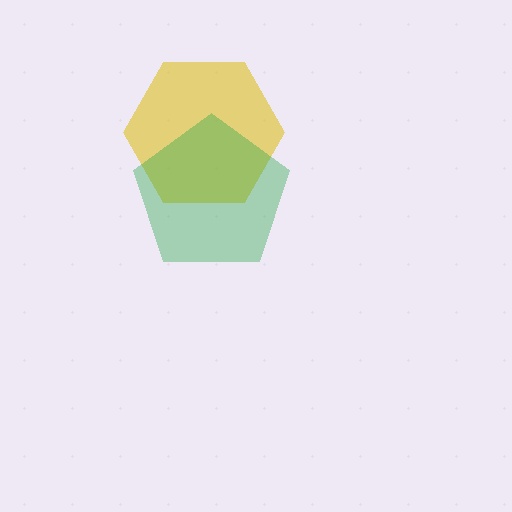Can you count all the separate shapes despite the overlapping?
Yes, there are 2 separate shapes.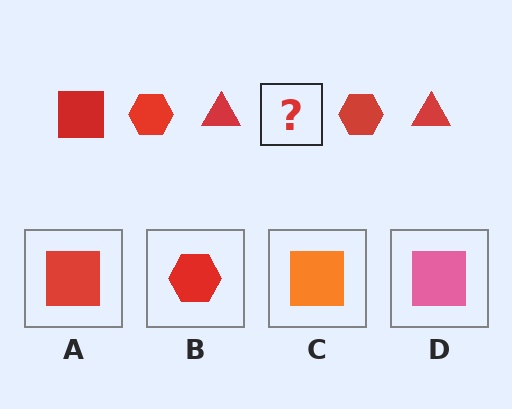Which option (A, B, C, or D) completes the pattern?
A.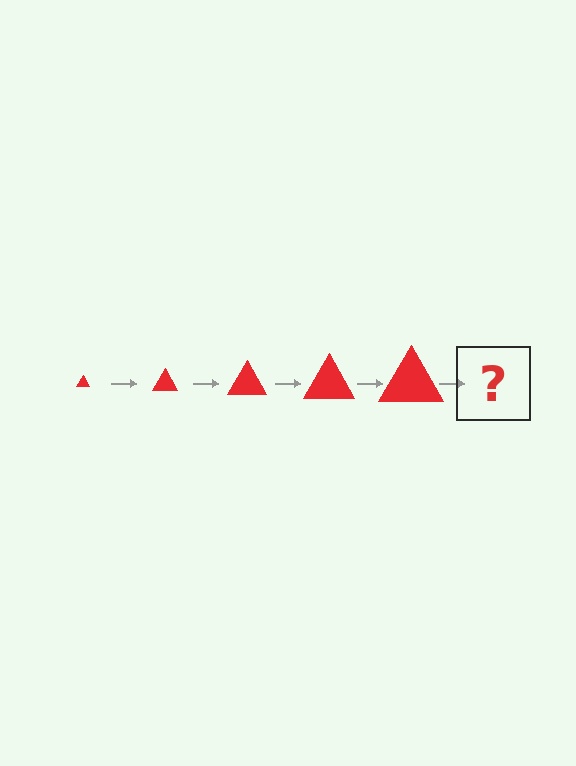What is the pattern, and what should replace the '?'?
The pattern is that the triangle gets progressively larger each step. The '?' should be a red triangle, larger than the previous one.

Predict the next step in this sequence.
The next step is a red triangle, larger than the previous one.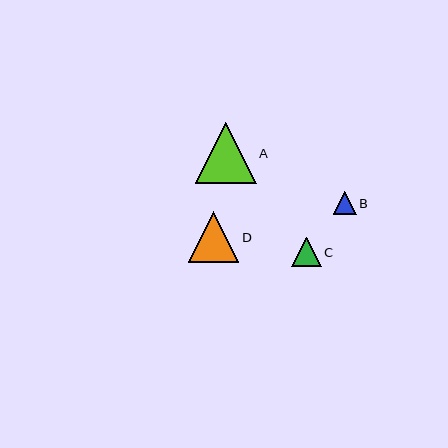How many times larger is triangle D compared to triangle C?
Triangle D is approximately 1.7 times the size of triangle C.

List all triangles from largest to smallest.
From largest to smallest: A, D, C, B.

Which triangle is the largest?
Triangle A is the largest with a size of approximately 61 pixels.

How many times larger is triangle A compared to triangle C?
Triangle A is approximately 2.1 times the size of triangle C.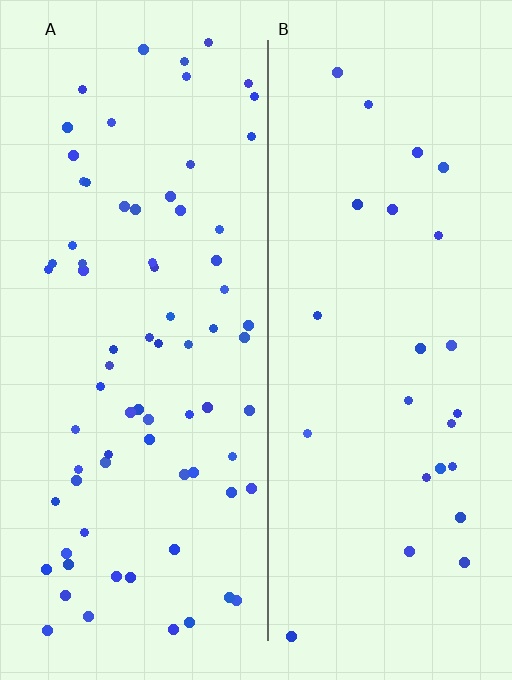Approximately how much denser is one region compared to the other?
Approximately 3.0× — region A over region B.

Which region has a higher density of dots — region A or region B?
A (the left).